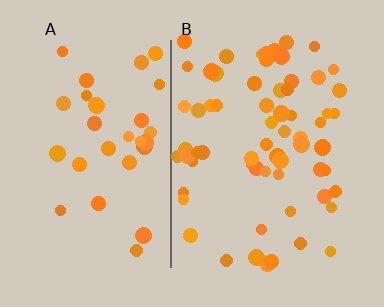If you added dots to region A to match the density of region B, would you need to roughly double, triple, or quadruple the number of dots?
Approximately double.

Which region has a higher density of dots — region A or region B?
B (the right).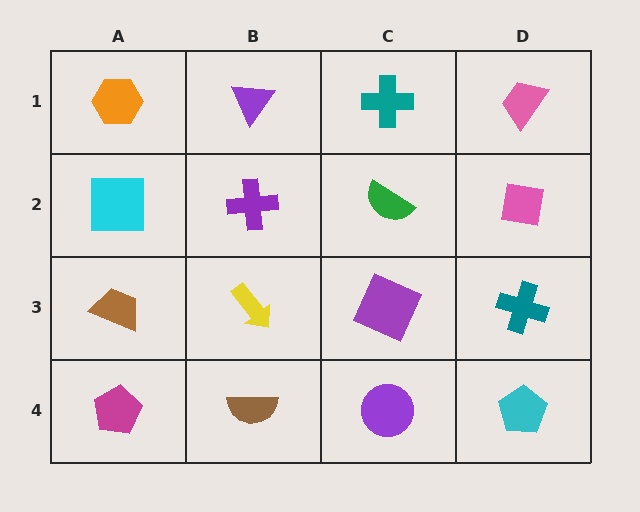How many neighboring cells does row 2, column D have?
3.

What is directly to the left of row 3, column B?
A brown trapezoid.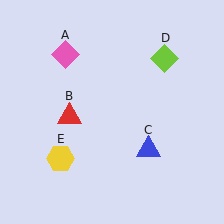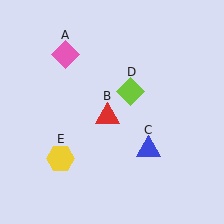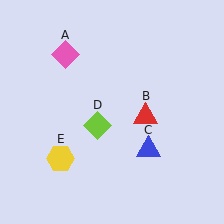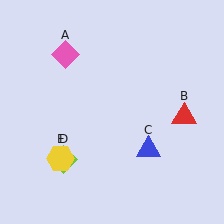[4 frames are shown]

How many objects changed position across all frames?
2 objects changed position: red triangle (object B), lime diamond (object D).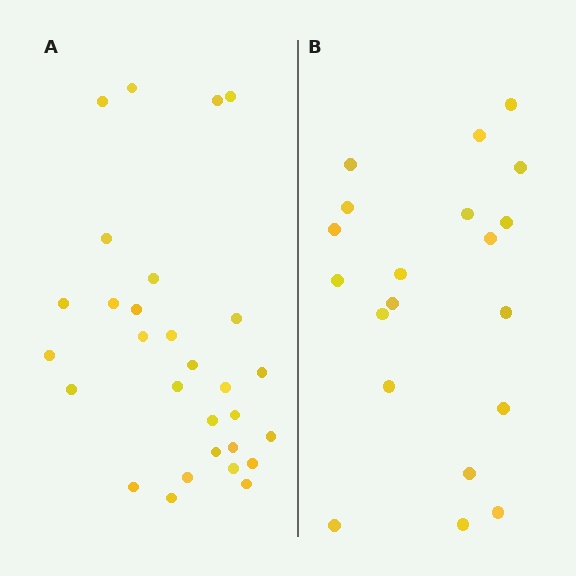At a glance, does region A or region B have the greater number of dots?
Region A (the left region) has more dots.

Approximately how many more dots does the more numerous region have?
Region A has roughly 8 or so more dots than region B.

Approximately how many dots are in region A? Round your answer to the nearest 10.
About 30 dots. (The exact count is 29, which rounds to 30.)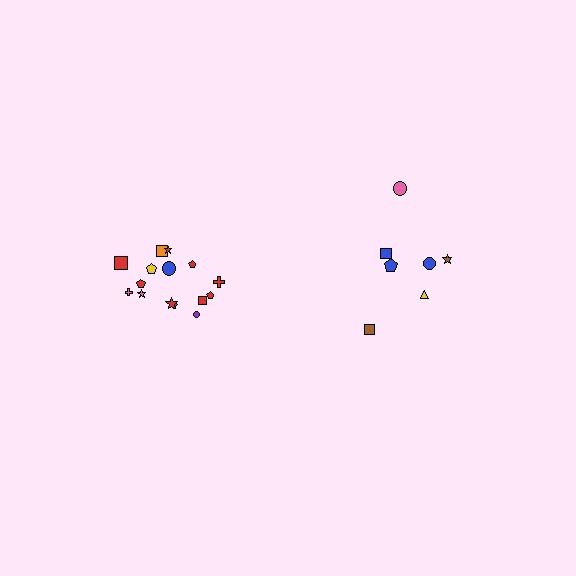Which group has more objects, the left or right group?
The left group.